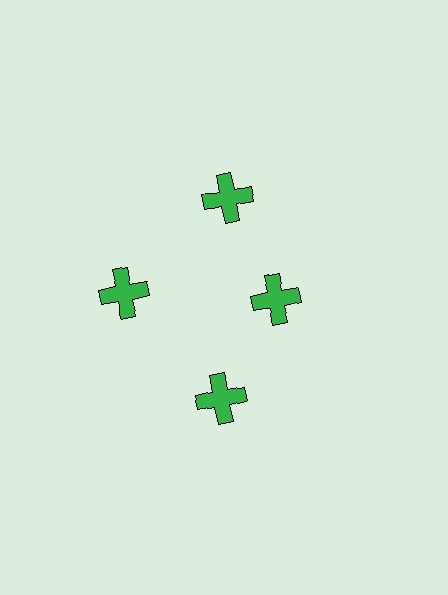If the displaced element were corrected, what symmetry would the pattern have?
It would have 4-fold rotational symmetry — the pattern would map onto itself every 90 degrees.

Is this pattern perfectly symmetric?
No. The 4 green crosses are arranged in a ring, but one element near the 3 o'clock position is pulled inward toward the center, breaking the 4-fold rotational symmetry.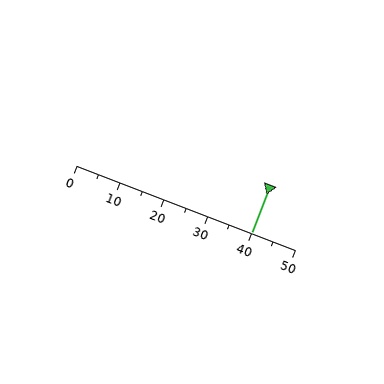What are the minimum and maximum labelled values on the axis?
The axis runs from 0 to 50.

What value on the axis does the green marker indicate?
The marker indicates approximately 40.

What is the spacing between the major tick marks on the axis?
The major ticks are spaced 10 apart.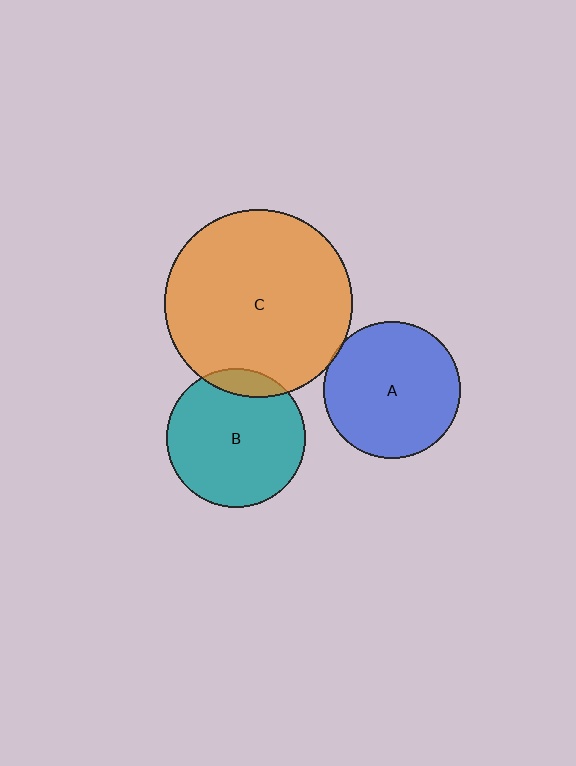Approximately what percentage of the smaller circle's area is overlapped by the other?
Approximately 5%.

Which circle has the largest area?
Circle C (orange).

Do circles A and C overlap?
Yes.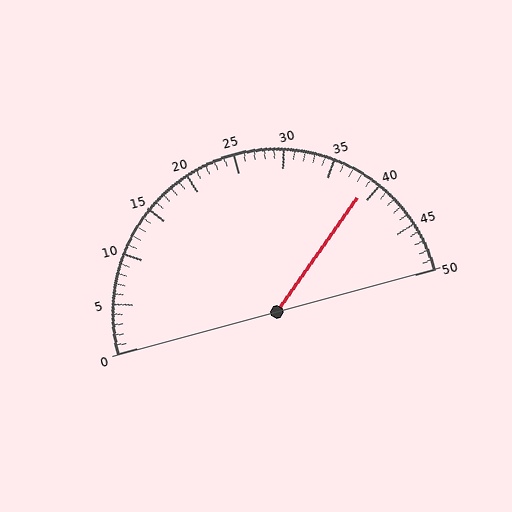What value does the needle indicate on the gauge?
The needle indicates approximately 39.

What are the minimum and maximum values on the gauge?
The gauge ranges from 0 to 50.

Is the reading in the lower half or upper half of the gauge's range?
The reading is in the upper half of the range (0 to 50).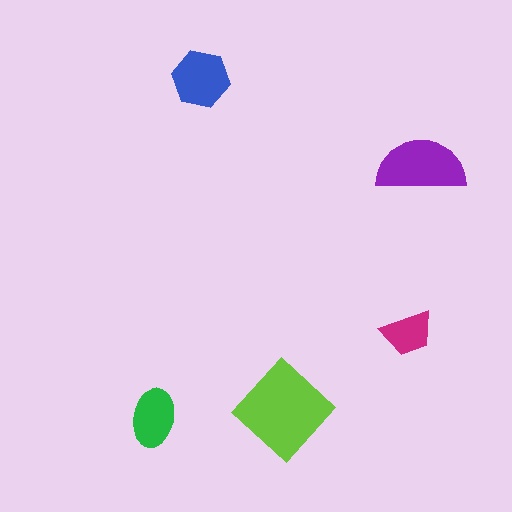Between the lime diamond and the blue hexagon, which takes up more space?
The lime diamond.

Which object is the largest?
The lime diamond.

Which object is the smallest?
The magenta trapezoid.